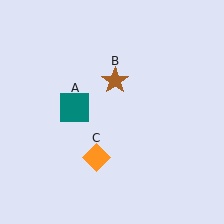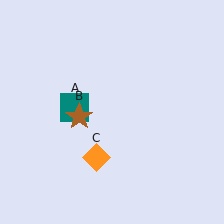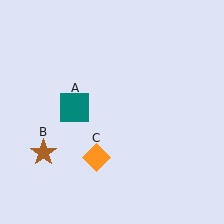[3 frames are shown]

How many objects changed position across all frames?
1 object changed position: brown star (object B).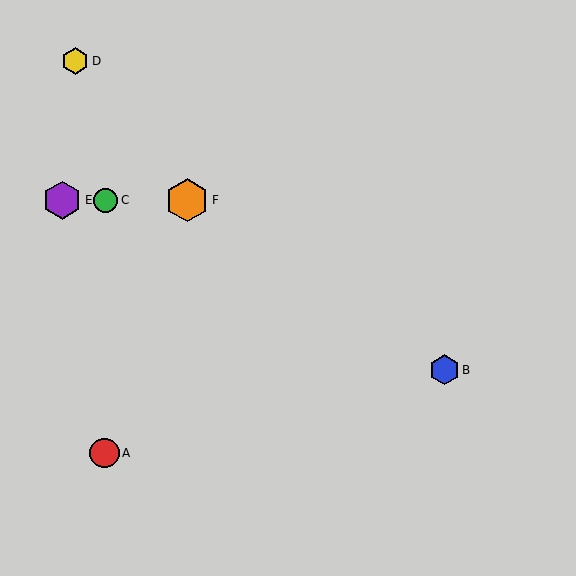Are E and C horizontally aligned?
Yes, both are at y≈200.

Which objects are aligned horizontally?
Objects C, E, F are aligned horizontally.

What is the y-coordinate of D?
Object D is at y≈61.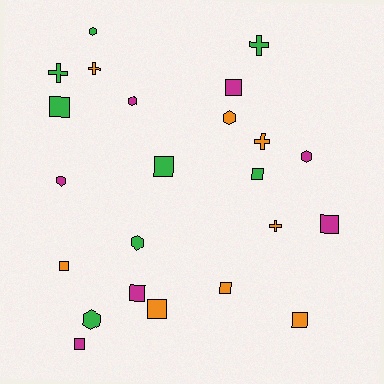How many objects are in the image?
There are 23 objects.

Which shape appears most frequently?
Square, with 11 objects.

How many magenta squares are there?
There are 4 magenta squares.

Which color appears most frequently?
Green, with 8 objects.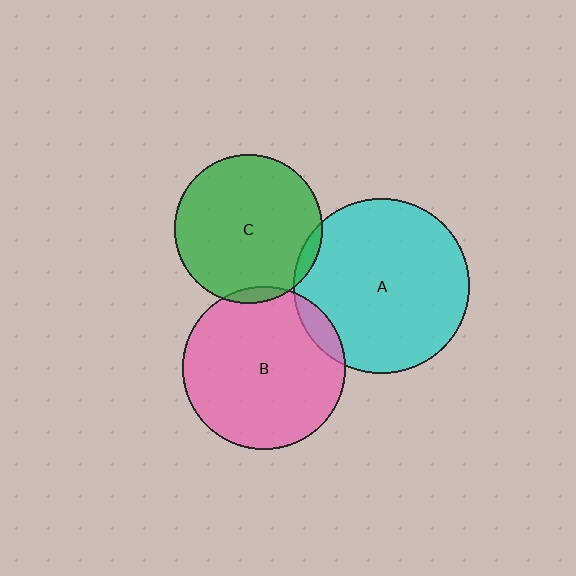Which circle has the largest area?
Circle A (cyan).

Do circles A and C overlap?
Yes.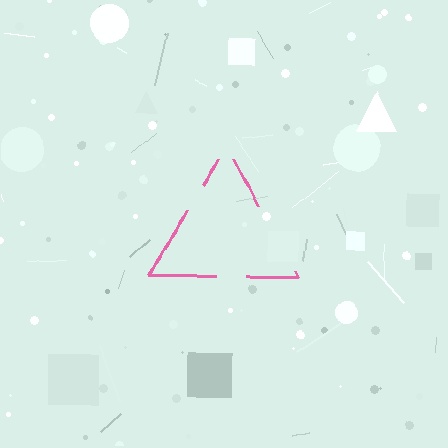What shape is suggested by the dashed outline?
The dashed outline suggests a triangle.